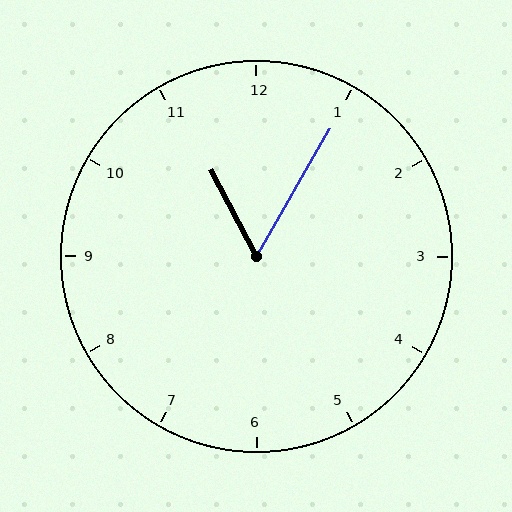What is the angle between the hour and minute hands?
Approximately 58 degrees.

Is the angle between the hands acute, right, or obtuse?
It is acute.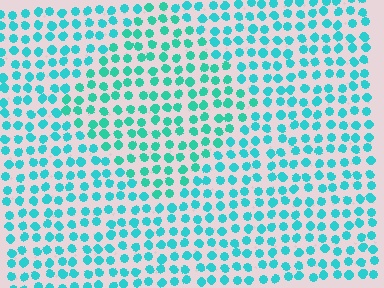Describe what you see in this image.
The image is filled with small cyan elements in a uniform arrangement. A diamond-shaped region is visible where the elements are tinted to a slightly different hue, forming a subtle color boundary.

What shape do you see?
I see a diamond.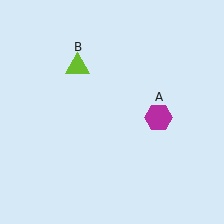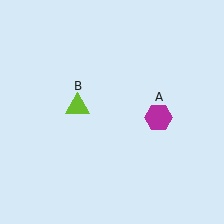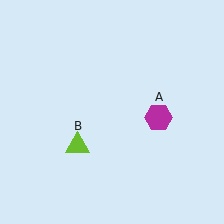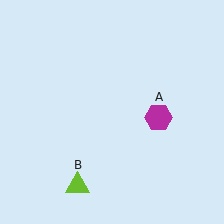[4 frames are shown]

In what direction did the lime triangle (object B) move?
The lime triangle (object B) moved down.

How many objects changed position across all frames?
1 object changed position: lime triangle (object B).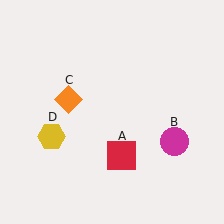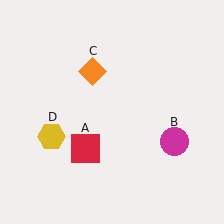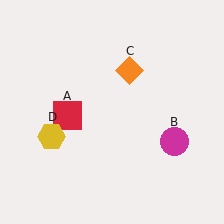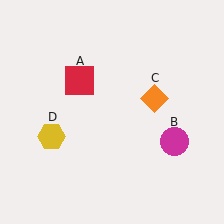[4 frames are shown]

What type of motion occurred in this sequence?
The red square (object A), orange diamond (object C) rotated clockwise around the center of the scene.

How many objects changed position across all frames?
2 objects changed position: red square (object A), orange diamond (object C).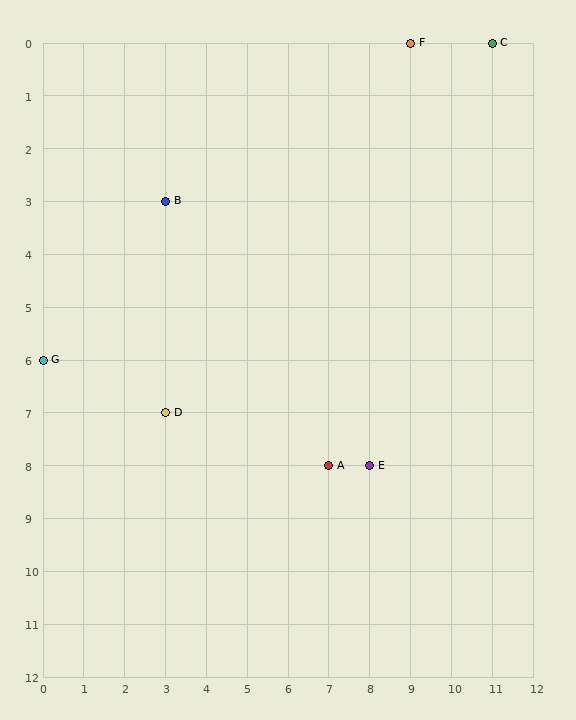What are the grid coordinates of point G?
Point G is at grid coordinates (0, 6).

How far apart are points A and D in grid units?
Points A and D are 4 columns and 1 row apart (about 4.1 grid units diagonally).